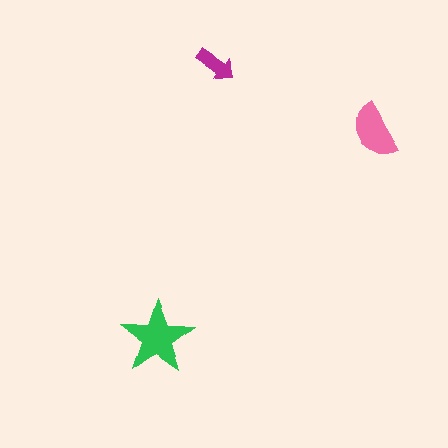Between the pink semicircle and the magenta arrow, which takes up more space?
The pink semicircle.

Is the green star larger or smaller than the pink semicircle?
Larger.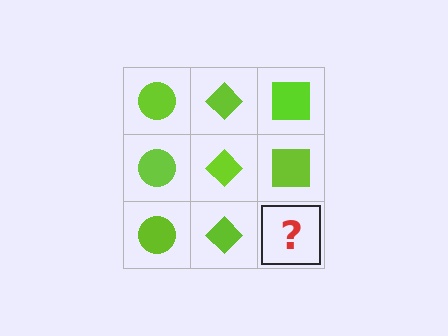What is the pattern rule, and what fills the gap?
The rule is that each column has a consistent shape. The gap should be filled with a lime square.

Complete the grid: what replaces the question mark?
The question mark should be replaced with a lime square.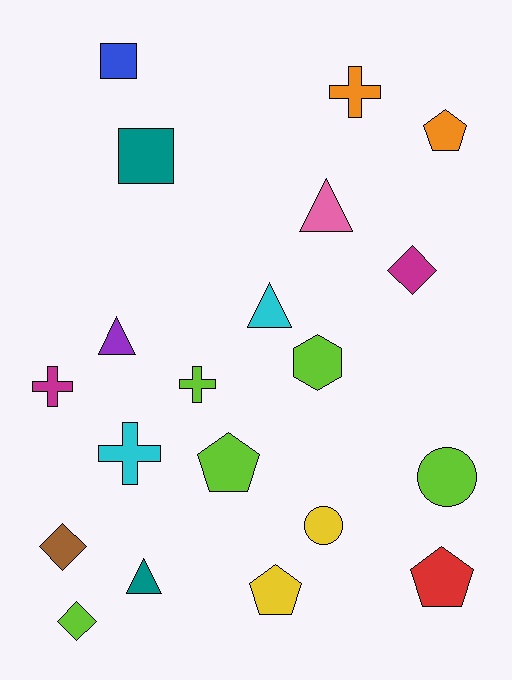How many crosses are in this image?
There are 4 crosses.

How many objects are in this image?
There are 20 objects.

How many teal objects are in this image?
There are 2 teal objects.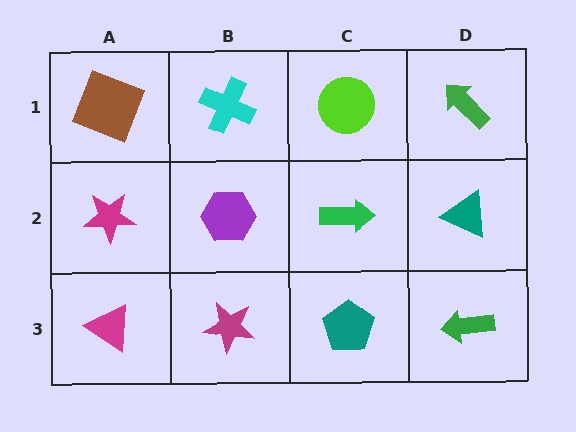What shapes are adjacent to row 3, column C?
A green arrow (row 2, column C), a magenta star (row 3, column B), a green arrow (row 3, column D).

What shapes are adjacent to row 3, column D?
A teal triangle (row 2, column D), a teal pentagon (row 3, column C).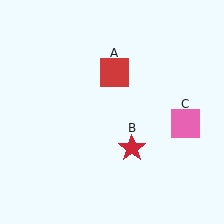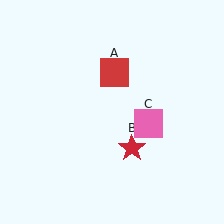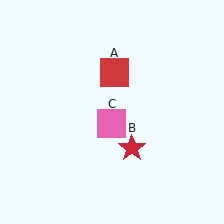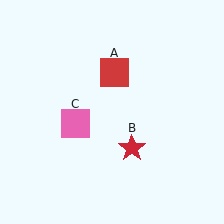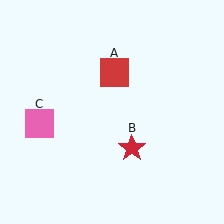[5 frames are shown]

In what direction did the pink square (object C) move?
The pink square (object C) moved left.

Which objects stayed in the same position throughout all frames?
Red square (object A) and red star (object B) remained stationary.